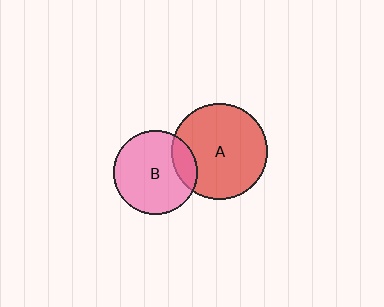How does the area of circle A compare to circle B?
Approximately 1.3 times.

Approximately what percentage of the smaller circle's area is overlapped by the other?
Approximately 15%.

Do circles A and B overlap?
Yes.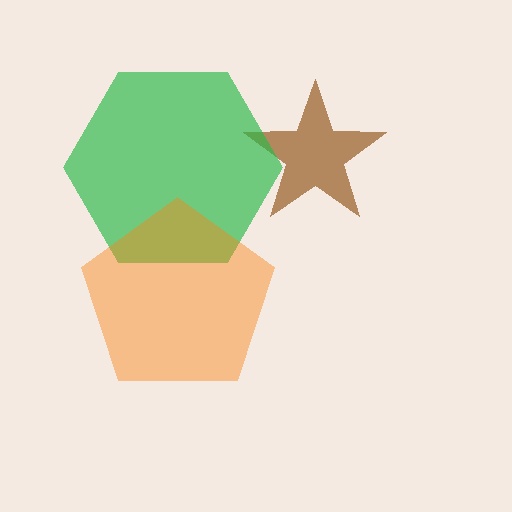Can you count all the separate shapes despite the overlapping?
Yes, there are 3 separate shapes.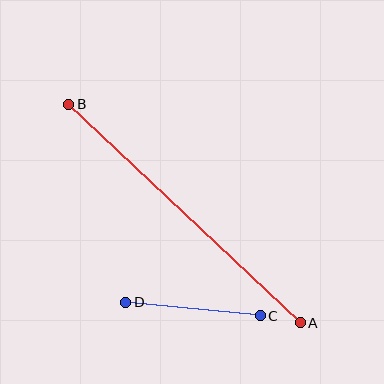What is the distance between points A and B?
The distance is approximately 318 pixels.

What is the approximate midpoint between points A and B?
The midpoint is at approximately (184, 213) pixels.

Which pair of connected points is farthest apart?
Points A and B are farthest apart.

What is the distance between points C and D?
The distance is approximately 135 pixels.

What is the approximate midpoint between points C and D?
The midpoint is at approximately (193, 309) pixels.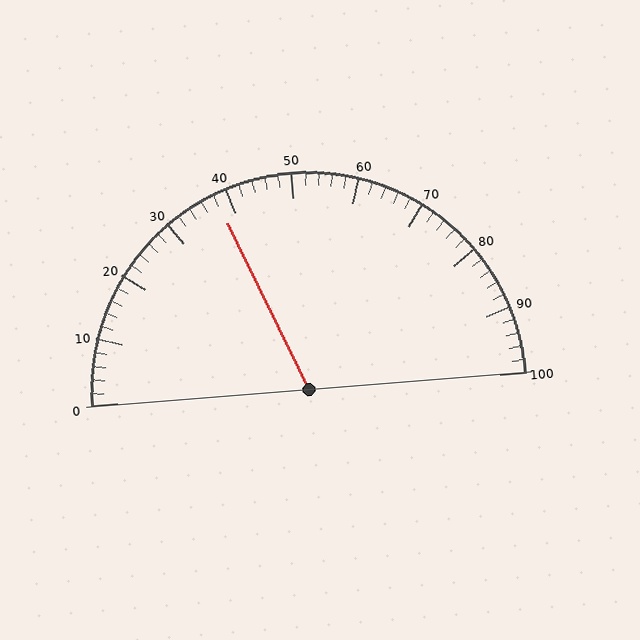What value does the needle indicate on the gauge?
The needle indicates approximately 38.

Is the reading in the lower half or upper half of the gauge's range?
The reading is in the lower half of the range (0 to 100).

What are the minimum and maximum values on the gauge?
The gauge ranges from 0 to 100.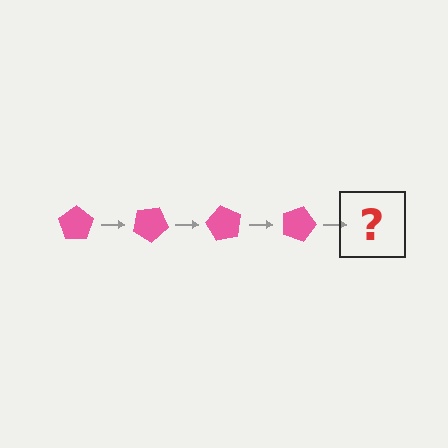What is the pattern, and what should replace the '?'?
The pattern is that the pentagon rotates 30 degrees each step. The '?' should be a pink pentagon rotated 120 degrees.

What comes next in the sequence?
The next element should be a pink pentagon rotated 120 degrees.